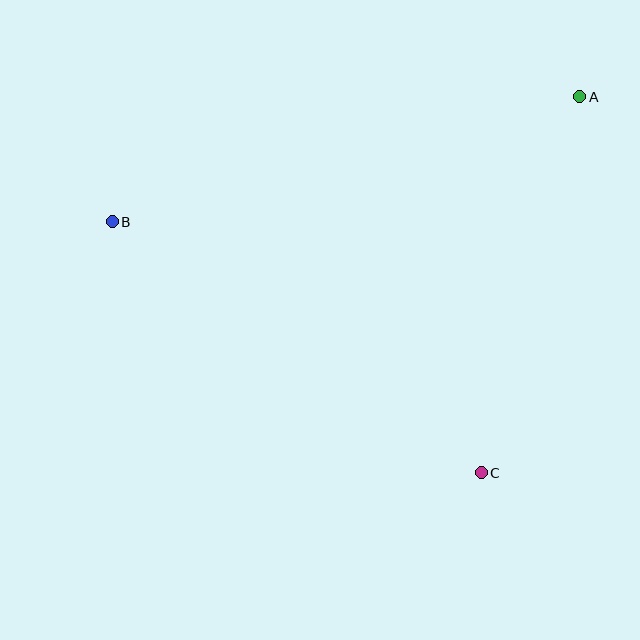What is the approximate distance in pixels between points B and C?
The distance between B and C is approximately 446 pixels.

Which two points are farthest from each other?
Points A and B are farthest from each other.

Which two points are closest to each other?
Points A and C are closest to each other.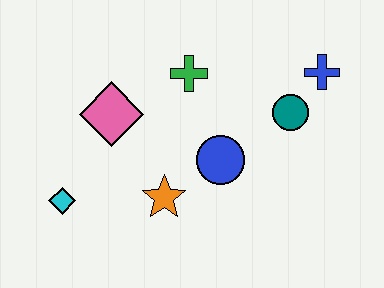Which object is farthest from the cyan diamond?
The blue cross is farthest from the cyan diamond.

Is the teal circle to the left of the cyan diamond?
No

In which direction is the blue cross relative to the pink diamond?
The blue cross is to the right of the pink diamond.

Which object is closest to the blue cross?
The teal circle is closest to the blue cross.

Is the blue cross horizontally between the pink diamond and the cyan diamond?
No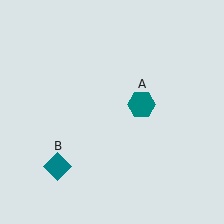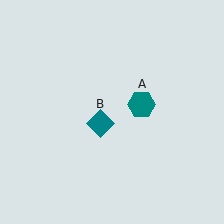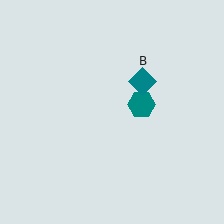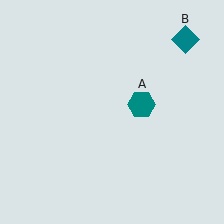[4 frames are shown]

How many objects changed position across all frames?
1 object changed position: teal diamond (object B).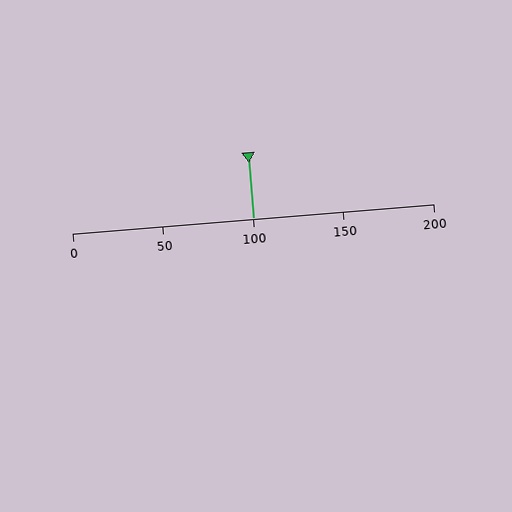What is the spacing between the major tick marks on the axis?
The major ticks are spaced 50 apart.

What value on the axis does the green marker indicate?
The marker indicates approximately 100.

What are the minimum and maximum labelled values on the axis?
The axis runs from 0 to 200.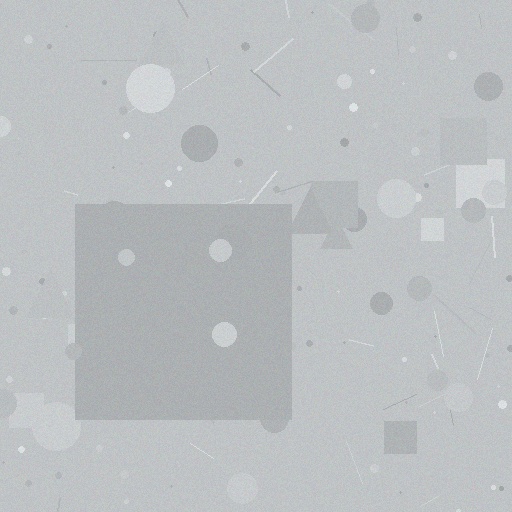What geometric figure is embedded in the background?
A square is embedded in the background.